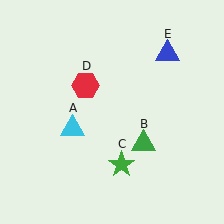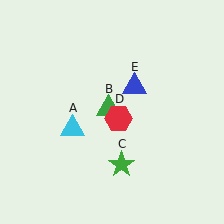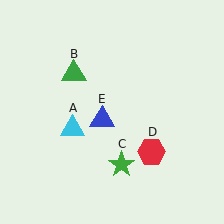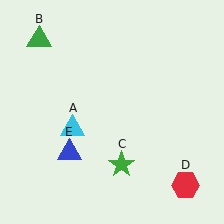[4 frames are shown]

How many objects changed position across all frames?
3 objects changed position: green triangle (object B), red hexagon (object D), blue triangle (object E).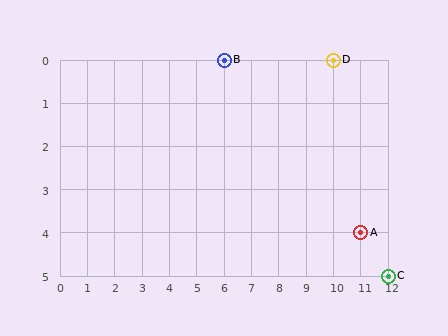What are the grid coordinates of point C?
Point C is at grid coordinates (12, 5).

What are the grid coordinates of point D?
Point D is at grid coordinates (10, 0).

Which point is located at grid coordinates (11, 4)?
Point A is at (11, 4).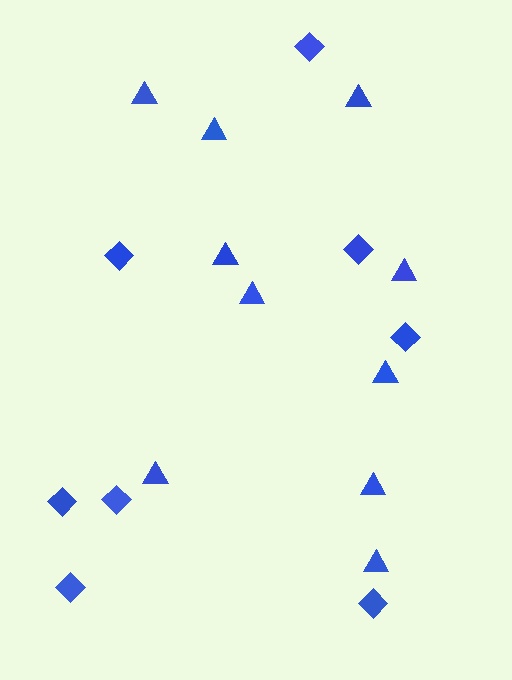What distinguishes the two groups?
There are 2 groups: one group of diamonds (8) and one group of triangles (10).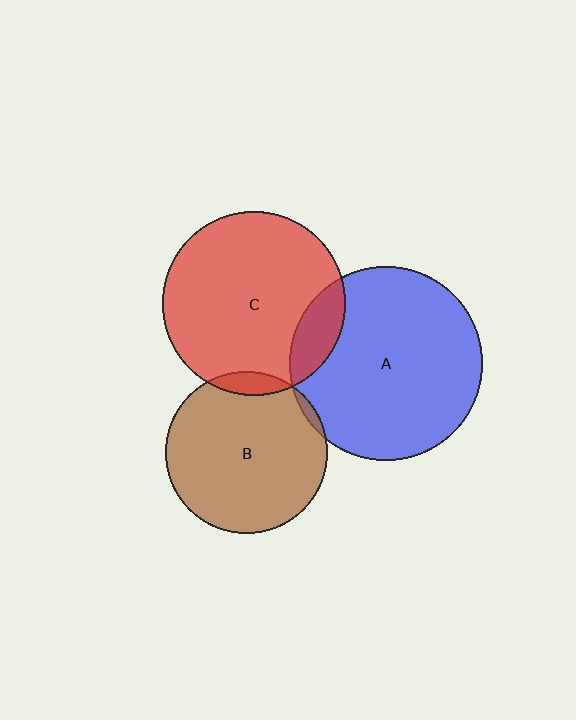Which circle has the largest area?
Circle A (blue).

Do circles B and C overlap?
Yes.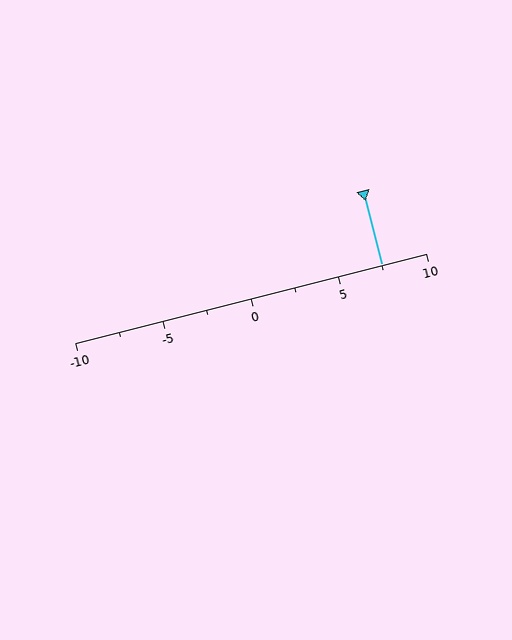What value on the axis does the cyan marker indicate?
The marker indicates approximately 7.5.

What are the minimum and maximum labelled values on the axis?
The axis runs from -10 to 10.